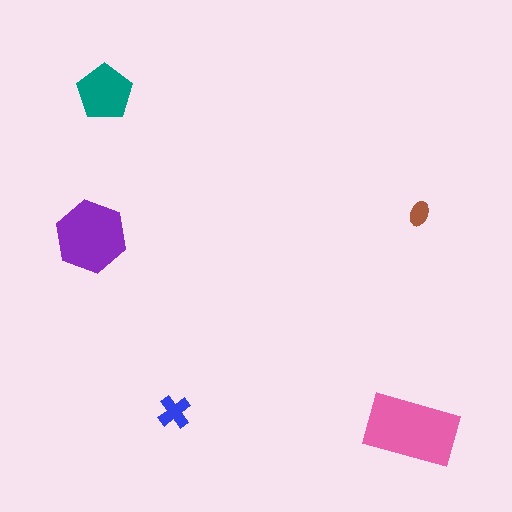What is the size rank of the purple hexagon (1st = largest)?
2nd.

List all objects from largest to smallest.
The pink rectangle, the purple hexagon, the teal pentagon, the blue cross, the brown ellipse.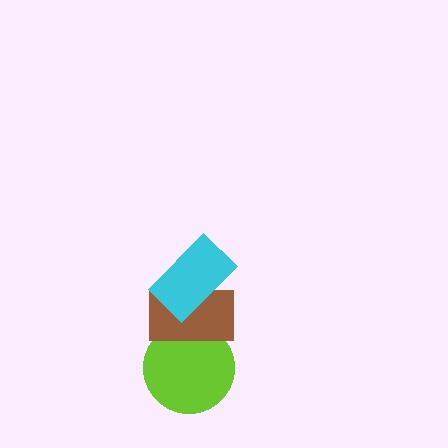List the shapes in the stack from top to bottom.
From top to bottom: the cyan rectangle, the brown rectangle, the lime circle.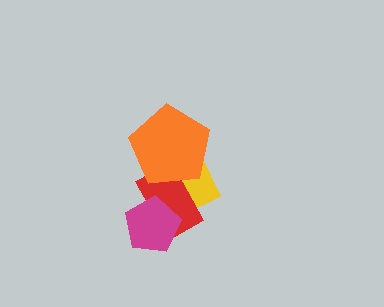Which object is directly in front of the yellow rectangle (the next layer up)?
The red rectangle is directly in front of the yellow rectangle.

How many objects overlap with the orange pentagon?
2 objects overlap with the orange pentagon.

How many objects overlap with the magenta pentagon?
1 object overlaps with the magenta pentagon.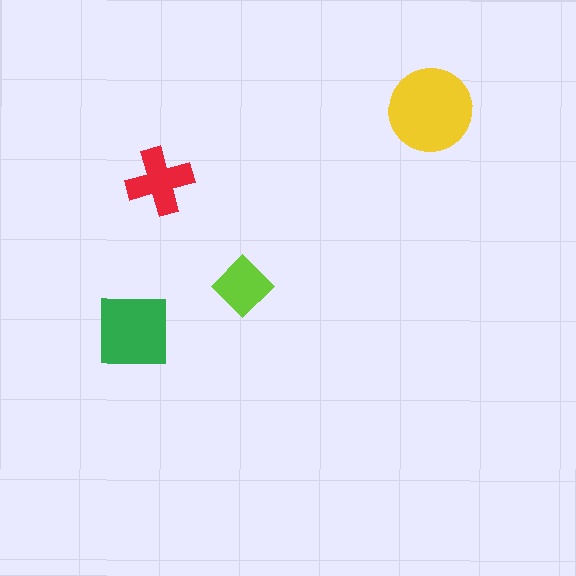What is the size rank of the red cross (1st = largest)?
3rd.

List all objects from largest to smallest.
The yellow circle, the green square, the red cross, the lime diamond.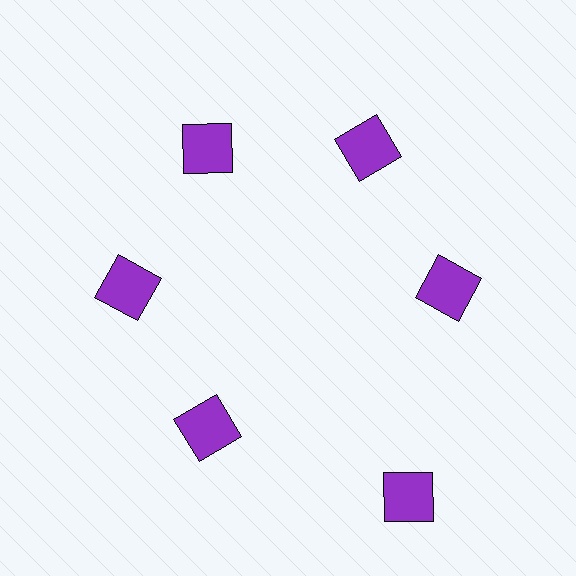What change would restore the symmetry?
The symmetry would be restored by moving it inward, back onto the ring so that all 6 squares sit at equal angles and equal distance from the center.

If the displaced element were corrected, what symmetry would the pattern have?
It would have 6-fold rotational symmetry — the pattern would map onto itself every 60 degrees.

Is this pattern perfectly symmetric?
No. The 6 purple squares are arranged in a ring, but one element near the 5 o'clock position is pushed outward from the center, breaking the 6-fold rotational symmetry.